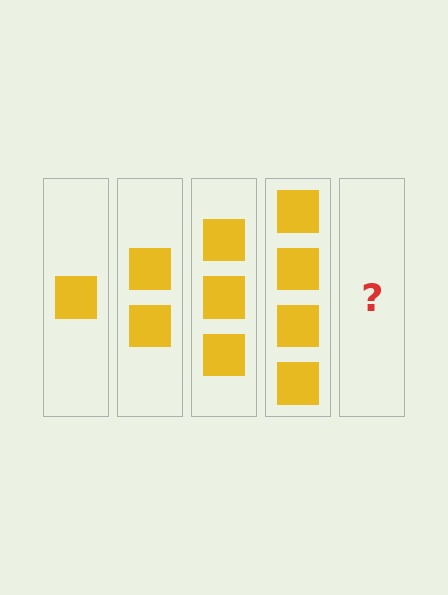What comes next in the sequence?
The next element should be 5 squares.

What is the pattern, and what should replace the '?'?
The pattern is that each step adds one more square. The '?' should be 5 squares.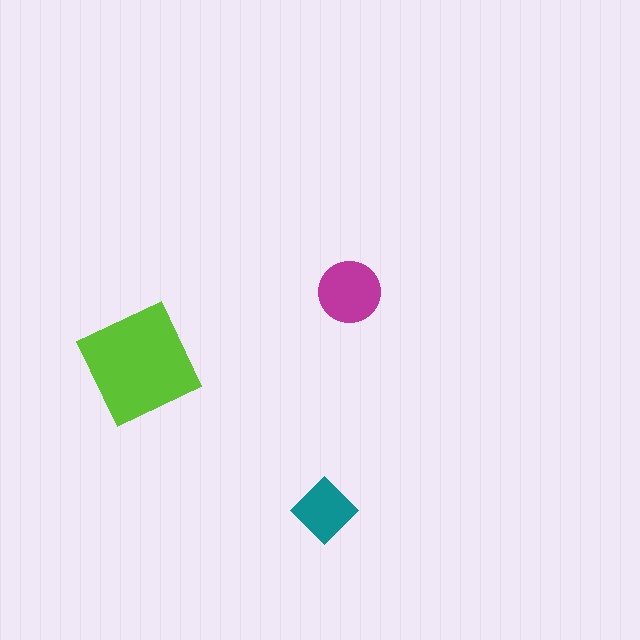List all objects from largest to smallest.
The lime square, the magenta circle, the teal diamond.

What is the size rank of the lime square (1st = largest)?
1st.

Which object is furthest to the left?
The lime square is leftmost.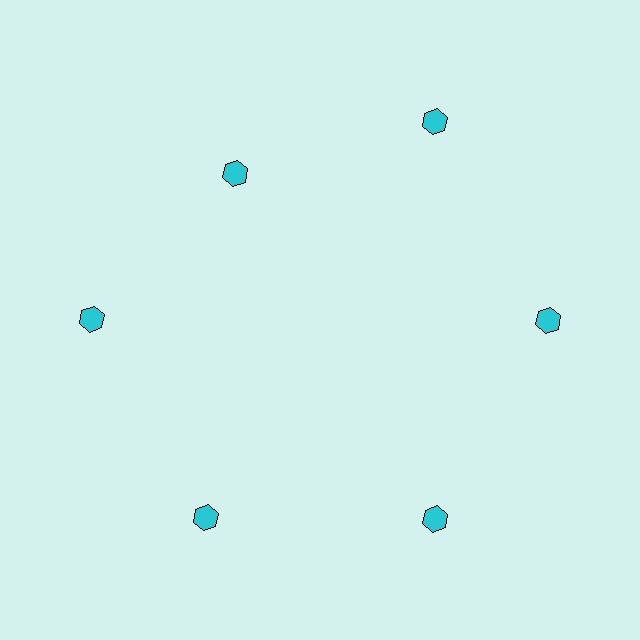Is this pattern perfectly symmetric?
No. The 6 cyan hexagons are arranged in a ring, but one element near the 11 o'clock position is pulled inward toward the center, breaking the 6-fold rotational symmetry.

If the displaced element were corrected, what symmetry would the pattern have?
It would have 6-fold rotational symmetry — the pattern would map onto itself every 60 degrees.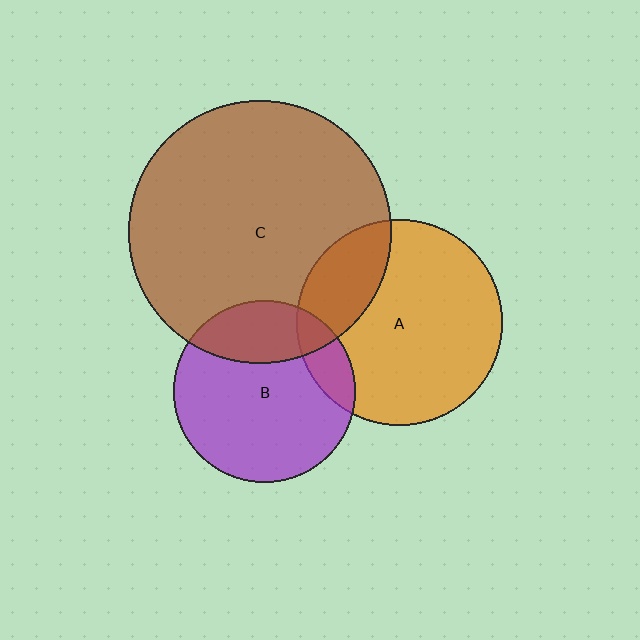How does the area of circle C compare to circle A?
Approximately 1.6 times.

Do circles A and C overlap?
Yes.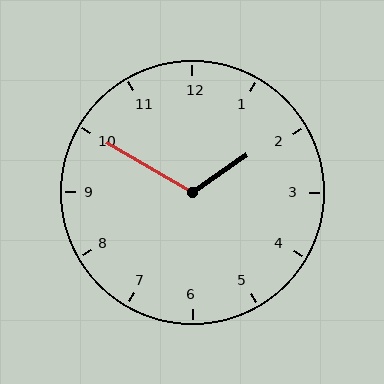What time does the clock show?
1:50.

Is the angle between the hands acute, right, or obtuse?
It is obtuse.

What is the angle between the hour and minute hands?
Approximately 115 degrees.